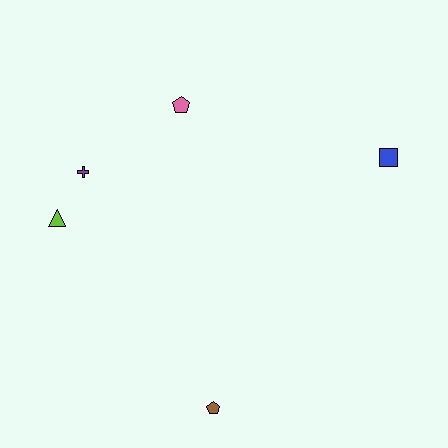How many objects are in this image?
There are 5 objects.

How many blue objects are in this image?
There is 1 blue object.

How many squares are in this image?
There is 1 square.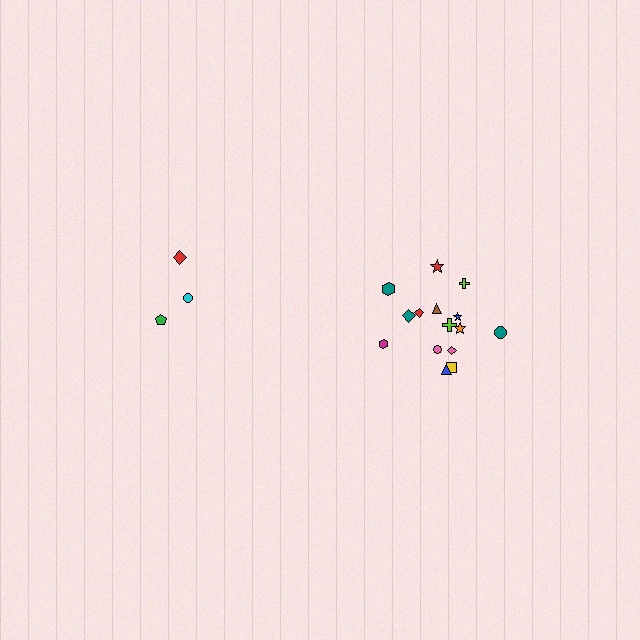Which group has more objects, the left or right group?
The right group.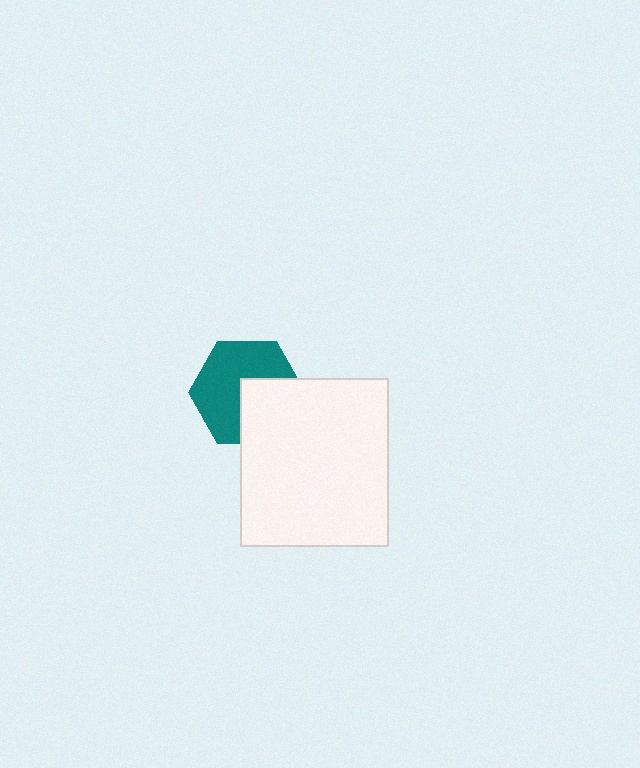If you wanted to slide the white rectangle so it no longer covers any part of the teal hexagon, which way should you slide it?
Slide it toward the lower-right — that is the most direct way to separate the two shapes.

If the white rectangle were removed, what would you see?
You would see the complete teal hexagon.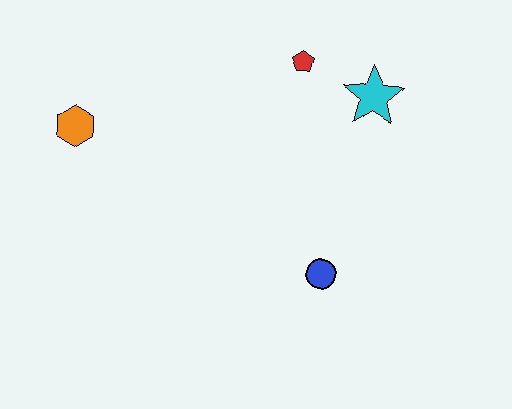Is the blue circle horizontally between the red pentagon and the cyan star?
Yes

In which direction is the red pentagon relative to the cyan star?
The red pentagon is to the left of the cyan star.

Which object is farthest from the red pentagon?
The orange hexagon is farthest from the red pentagon.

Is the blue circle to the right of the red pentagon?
Yes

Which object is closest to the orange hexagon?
The red pentagon is closest to the orange hexagon.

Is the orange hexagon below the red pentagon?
Yes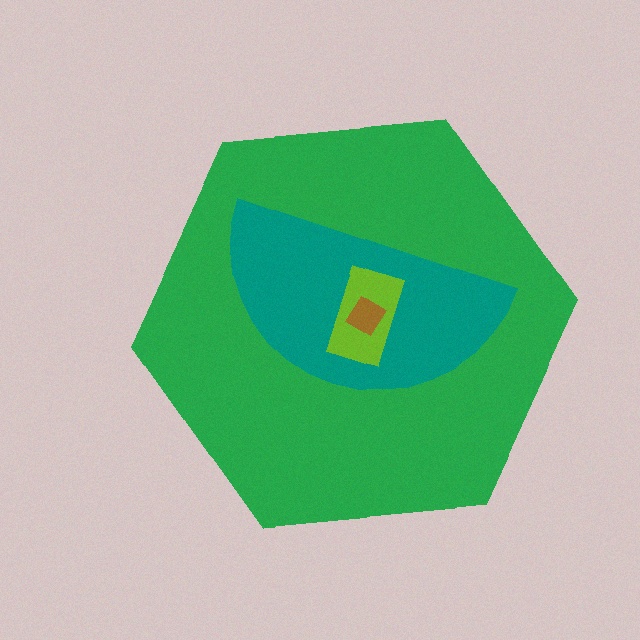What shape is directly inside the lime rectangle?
The brown diamond.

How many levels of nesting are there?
4.